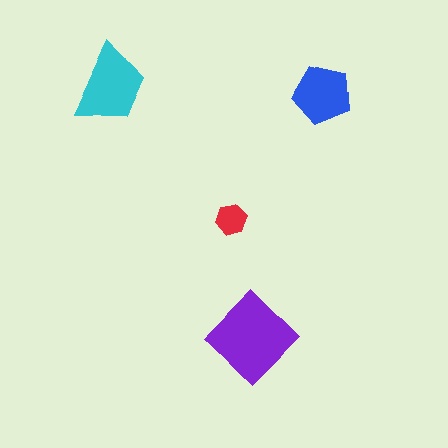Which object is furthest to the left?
The cyan trapezoid is leftmost.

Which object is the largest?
The purple diamond.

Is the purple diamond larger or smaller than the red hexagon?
Larger.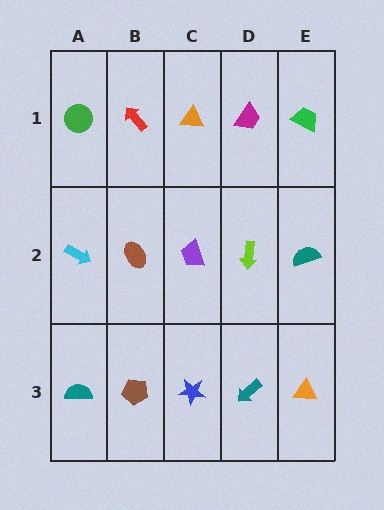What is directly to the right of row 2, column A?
A brown ellipse.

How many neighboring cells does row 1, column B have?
3.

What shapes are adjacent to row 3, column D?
A lime arrow (row 2, column D), a blue star (row 3, column C), an orange triangle (row 3, column E).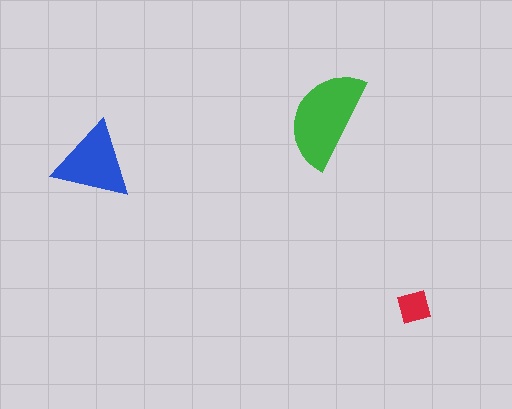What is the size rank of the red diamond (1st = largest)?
3rd.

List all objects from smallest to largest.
The red diamond, the blue triangle, the green semicircle.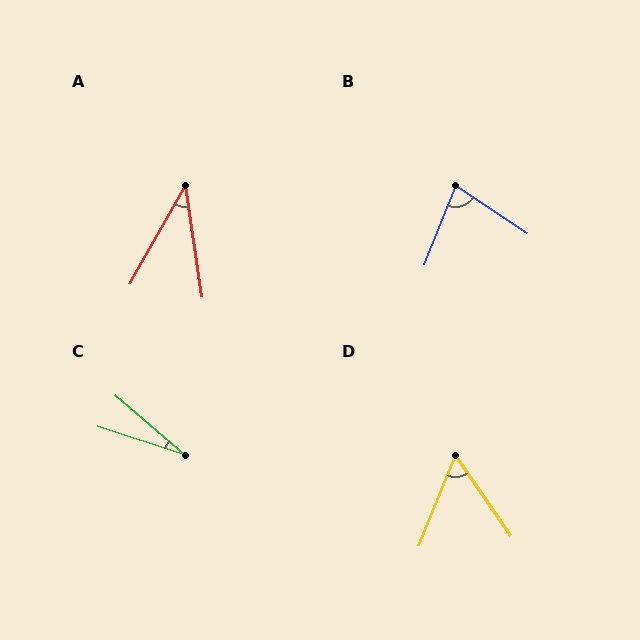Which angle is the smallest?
C, at approximately 23 degrees.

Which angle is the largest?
B, at approximately 78 degrees.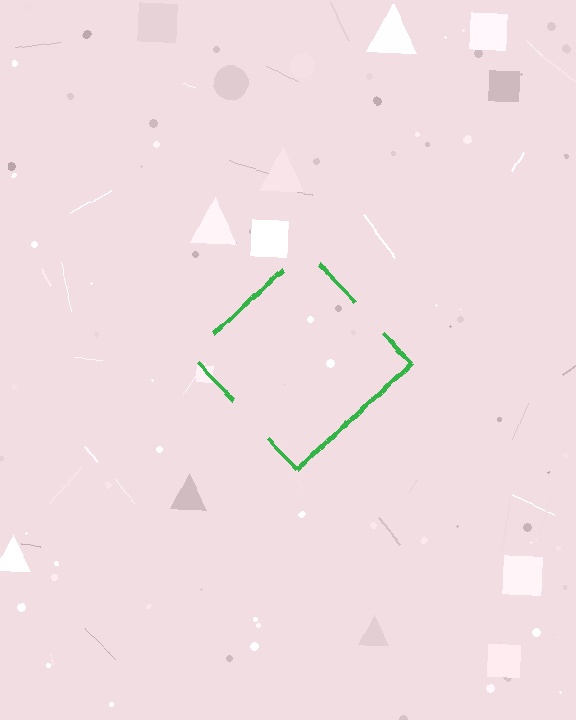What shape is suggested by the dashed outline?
The dashed outline suggests a diamond.